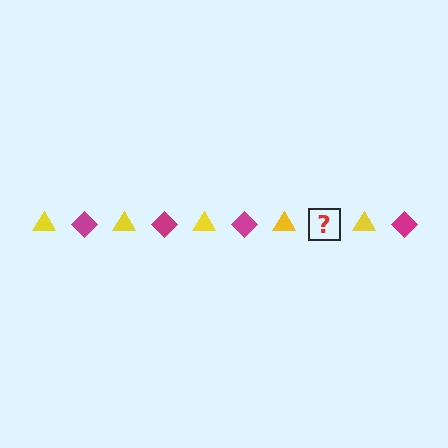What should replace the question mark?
The question mark should be replaced with a magenta diamond.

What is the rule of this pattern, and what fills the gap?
The rule is that the pattern alternates between yellow triangle and magenta diamond. The gap should be filled with a magenta diamond.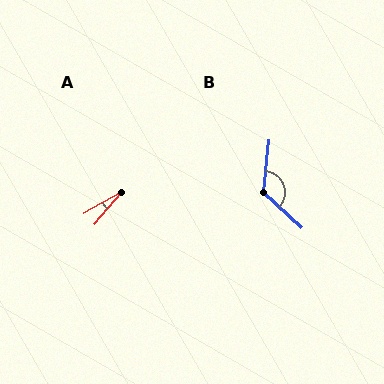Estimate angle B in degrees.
Approximately 127 degrees.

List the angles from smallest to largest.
A (20°), B (127°).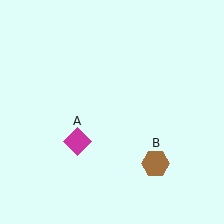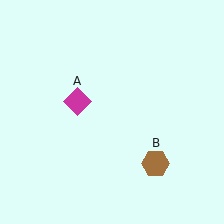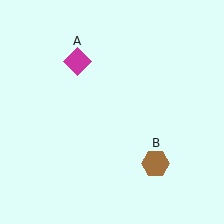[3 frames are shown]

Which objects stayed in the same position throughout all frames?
Brown hexagon (object B) remained stationary.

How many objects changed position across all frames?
1 object changed position: magenta diamond (object A).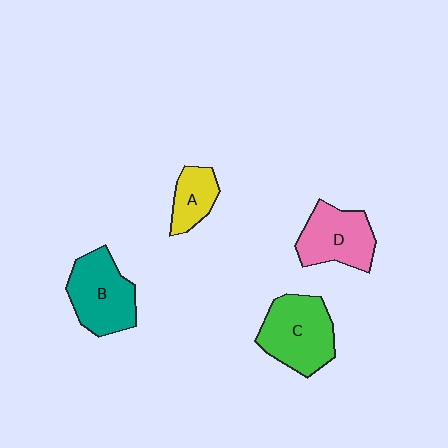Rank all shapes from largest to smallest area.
From largest to smallest: C (green), B (teal), D (pink), A (yellow).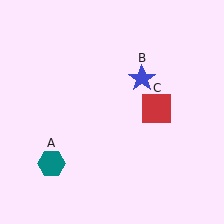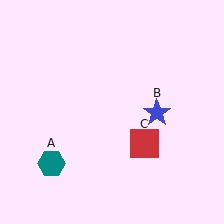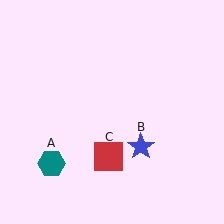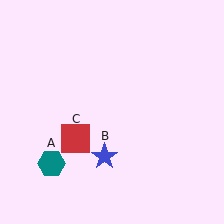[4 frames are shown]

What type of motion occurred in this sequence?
The blue star (object B), red square (object C) rotated clockwise around the center of the scene.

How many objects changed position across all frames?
2 objects changed position: blue star (object B), red square (object C).